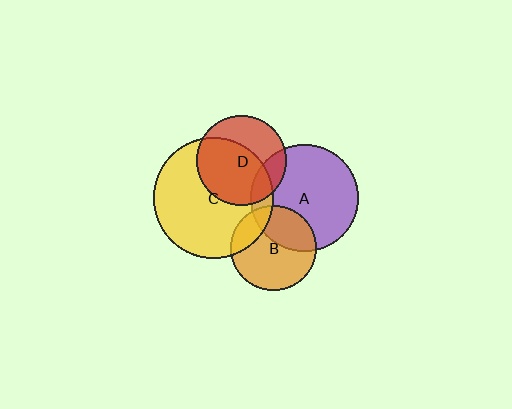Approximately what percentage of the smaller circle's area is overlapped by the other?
Approximately 20%.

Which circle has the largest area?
Circle C (yellow).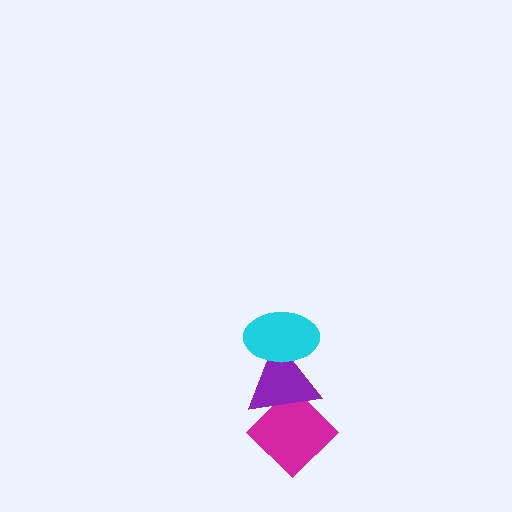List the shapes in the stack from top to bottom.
From top to bottom: the cyan ellipse, the purple triangle, the magenta diamond.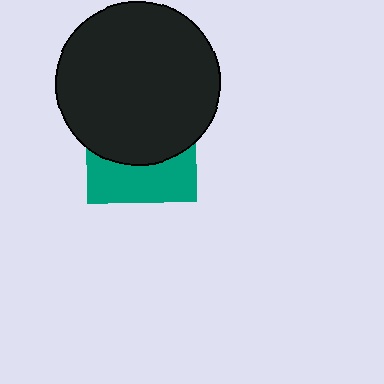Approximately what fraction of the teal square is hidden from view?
Roughly 61% of the teal square is hidden behind the black circle.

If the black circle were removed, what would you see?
You would see the complete teal square.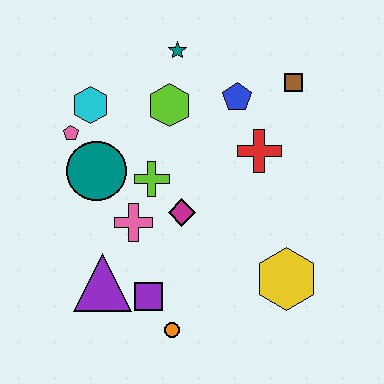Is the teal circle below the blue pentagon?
Yes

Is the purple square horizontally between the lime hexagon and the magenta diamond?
No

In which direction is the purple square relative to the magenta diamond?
The purple square is below the magenta diamond.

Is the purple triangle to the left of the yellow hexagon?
Yes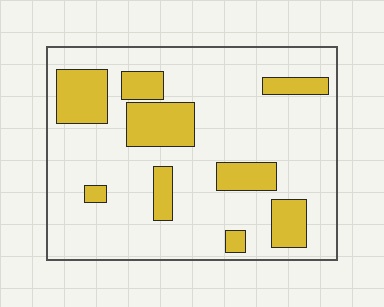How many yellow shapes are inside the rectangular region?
9.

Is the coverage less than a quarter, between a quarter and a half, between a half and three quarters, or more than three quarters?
Less than a quarter.